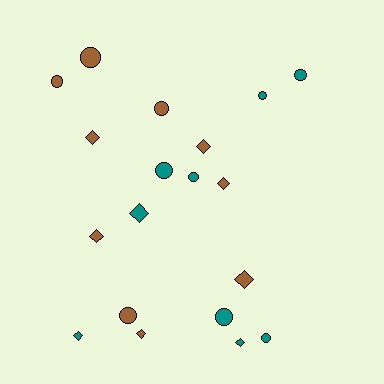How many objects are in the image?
There are 19 objects.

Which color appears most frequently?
Brown, with 10 objects.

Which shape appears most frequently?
Circle, with 10 objects.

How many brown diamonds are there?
There are 6 brown diamonds.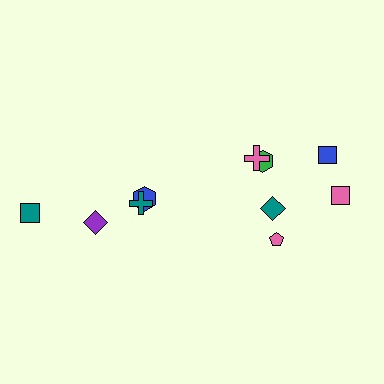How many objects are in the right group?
There are 6 objects.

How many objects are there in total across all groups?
There are 10 objects.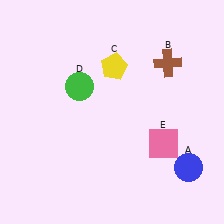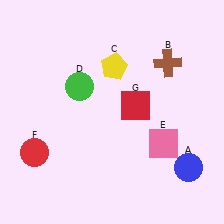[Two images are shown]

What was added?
A red circle (F), a red square (G) were added in Image 2.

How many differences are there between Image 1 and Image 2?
There are 2 differences between the two images.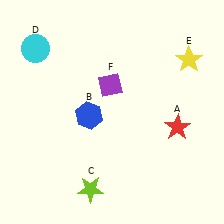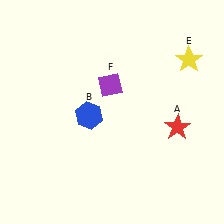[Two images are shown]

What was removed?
The lime star (C), the cyan circle (D) were removed in Image 2.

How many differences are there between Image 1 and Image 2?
There are 2 differences between the two images.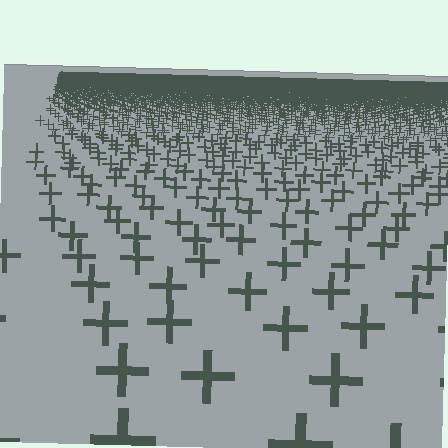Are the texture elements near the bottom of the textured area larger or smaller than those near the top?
Larger. Near the bottom, elements are closer to the viewer and appear at a bigger on-screen size.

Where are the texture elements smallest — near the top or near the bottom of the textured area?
Near the top.